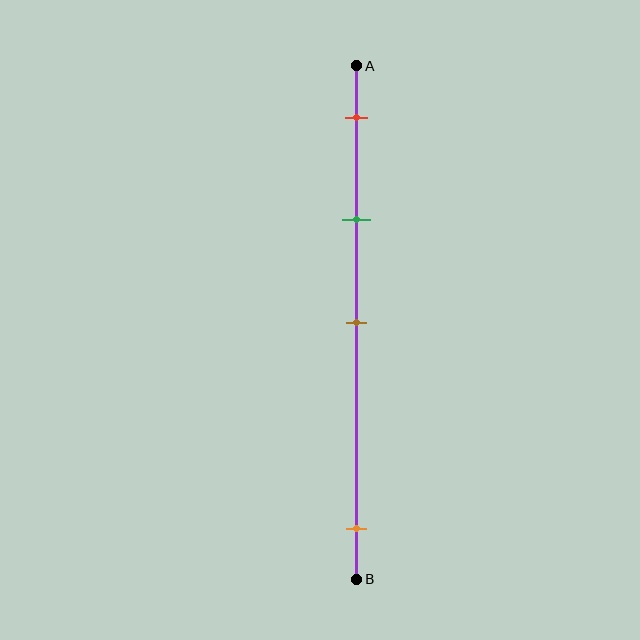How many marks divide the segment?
There are 4 marks dividing the segment.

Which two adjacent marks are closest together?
The red and green marks are the closest adjacent pair.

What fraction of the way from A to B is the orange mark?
The orange mark is approximately 90% (0.9) of the way from A to B.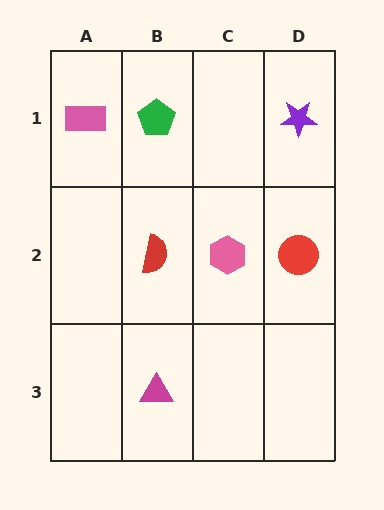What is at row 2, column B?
A red semicircle.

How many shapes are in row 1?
3 shapes.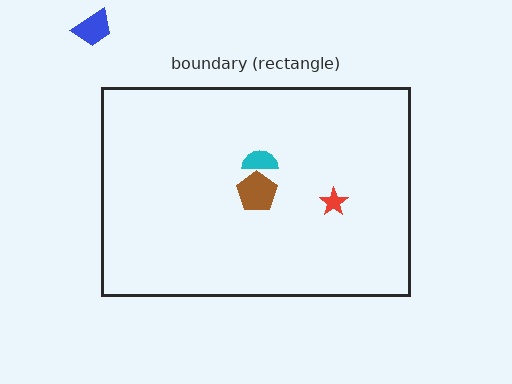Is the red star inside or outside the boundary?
Inside.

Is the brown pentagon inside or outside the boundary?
Inside.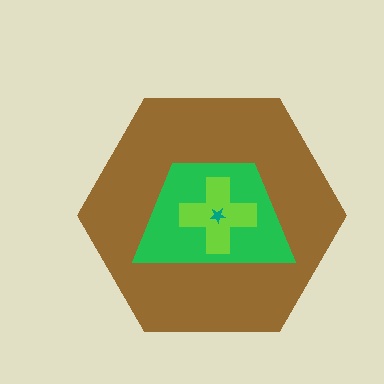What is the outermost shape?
The brown hexagon.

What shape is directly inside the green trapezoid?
The lime cross.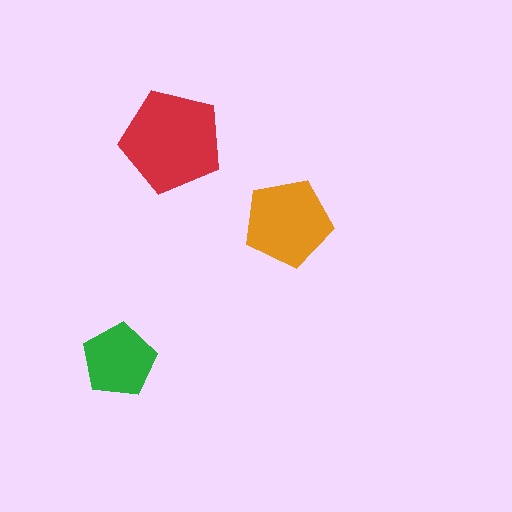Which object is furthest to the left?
The green pentagon is leftmost.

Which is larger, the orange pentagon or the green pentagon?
The orange one.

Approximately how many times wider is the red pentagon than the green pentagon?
About 1.5 times wider.